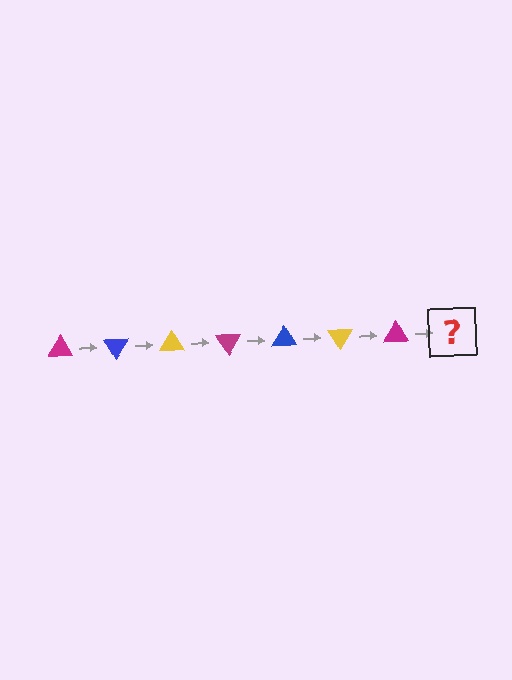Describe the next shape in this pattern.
It should be a blue triangle, rotated 420 degrees from the start.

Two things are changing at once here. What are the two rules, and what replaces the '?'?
The two rules are that it rotates 60 degrees each step and the color cycles through magenta, blue, and yellow. The '?' should be a blue triangle, rotated 420 degrees from the start.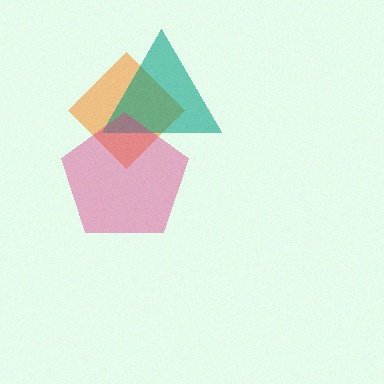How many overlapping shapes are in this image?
There are 3 overlapping shapes in the image.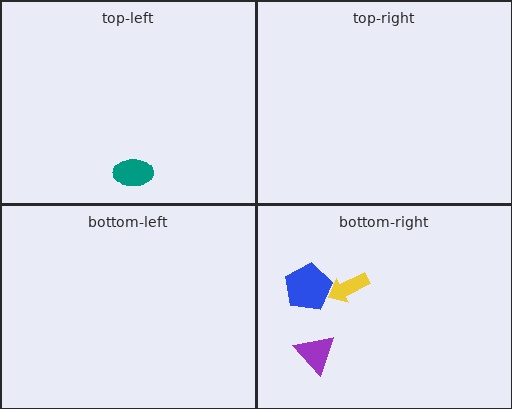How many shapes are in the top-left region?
1.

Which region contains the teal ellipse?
The top-left region.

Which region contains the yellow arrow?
The bottom-right region.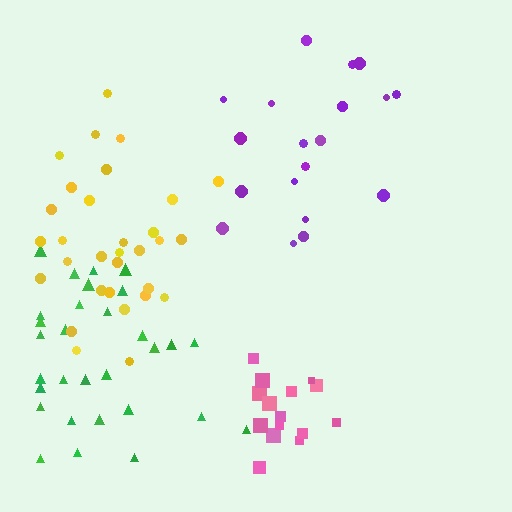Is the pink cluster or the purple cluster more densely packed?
Pink.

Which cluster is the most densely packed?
Pink.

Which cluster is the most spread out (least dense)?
Purple.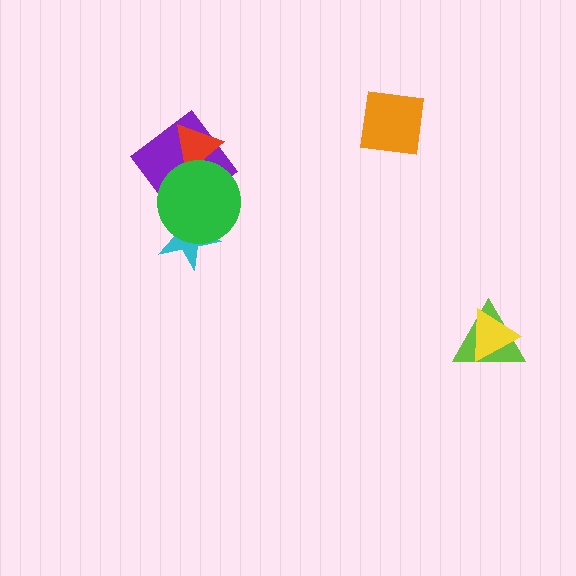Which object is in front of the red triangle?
The green circle is in front of the red triangle.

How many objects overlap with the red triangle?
2 objects overlap with the red triangle.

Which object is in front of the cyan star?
The green circle is in front of the cyan star.